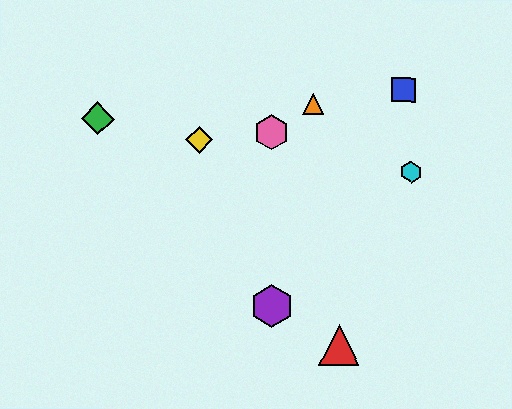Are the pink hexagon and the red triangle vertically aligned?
No, the pink hexagon is at x≈272 and the red triangle is at x≈339.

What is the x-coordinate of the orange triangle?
The orange triangle is at x≈314.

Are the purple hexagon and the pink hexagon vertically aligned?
Yes, both are at x≈271.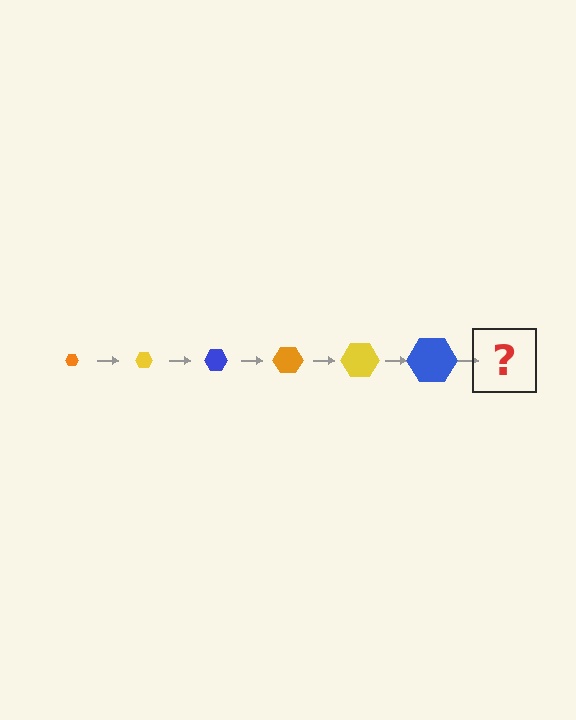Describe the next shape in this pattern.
It should be an orange hexagon, larger than the previous one.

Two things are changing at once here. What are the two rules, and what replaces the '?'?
The two rules are that the hexagon grows larger each step and the color cycles through orange, yellow, and blue. The '?' should be an orange hexagon, larger than the previous one.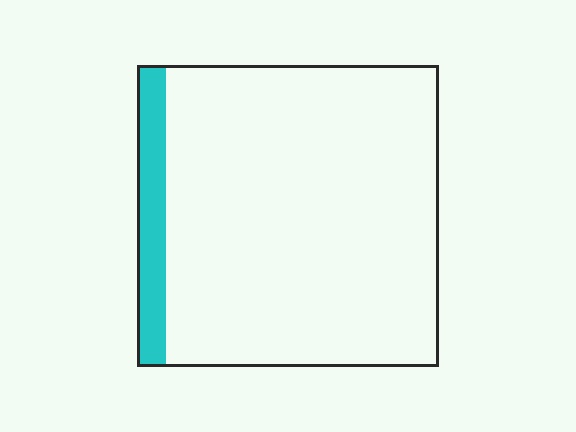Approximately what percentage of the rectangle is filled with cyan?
Approximately 10%.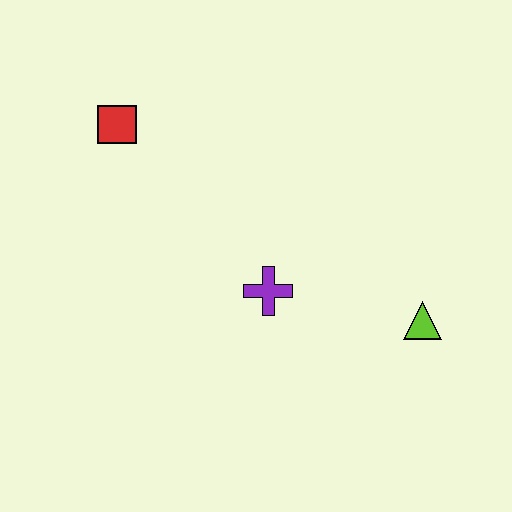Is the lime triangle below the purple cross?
Yes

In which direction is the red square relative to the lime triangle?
The red square is to the left of the lime triangle.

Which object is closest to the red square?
The purple cross is closest to the red square.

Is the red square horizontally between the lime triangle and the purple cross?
No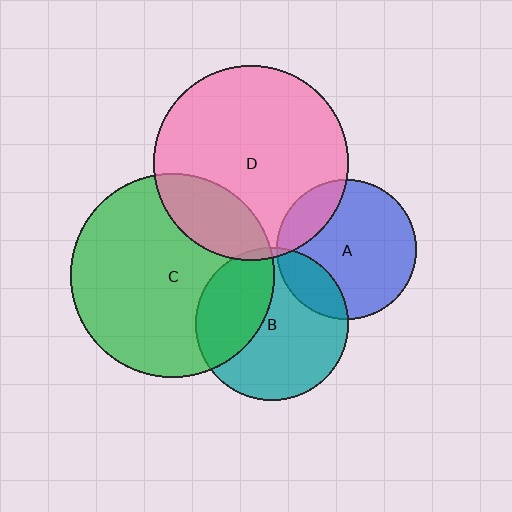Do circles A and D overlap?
Yes.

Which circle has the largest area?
Circle C (green).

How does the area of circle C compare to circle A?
Approximately 2.1 times.